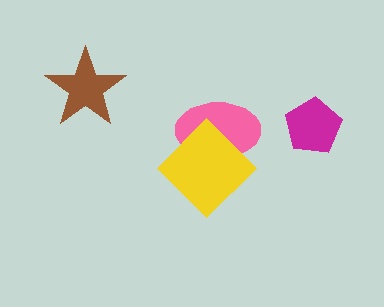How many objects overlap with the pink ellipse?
1 object overlaps with the pink ellipse.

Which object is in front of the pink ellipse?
The yellow diamond is in front of the pink ellipse.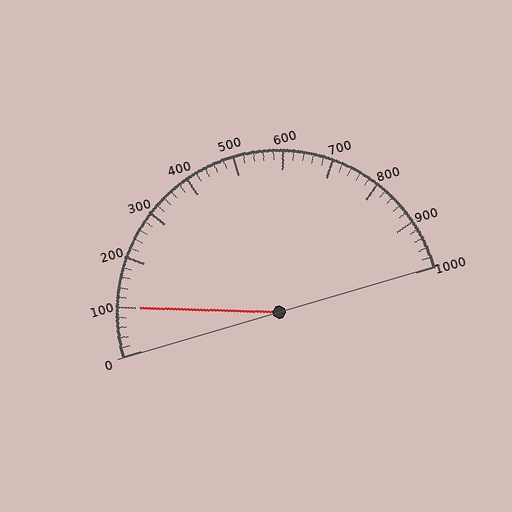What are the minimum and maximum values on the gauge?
The gauge ranges from 0 to 1000.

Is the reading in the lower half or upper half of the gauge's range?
The reading is in the lower half of the range (0 to 1000).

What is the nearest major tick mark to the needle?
The nearest major tick mark is 100.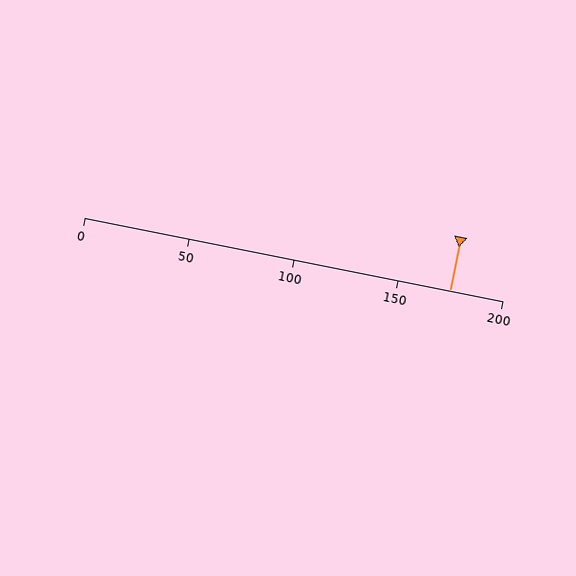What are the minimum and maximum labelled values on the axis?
The axis runs from 0 to 200.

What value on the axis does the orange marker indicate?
The marker indicates approximately 175.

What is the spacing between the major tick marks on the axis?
The major ticks are spaced 50 apart.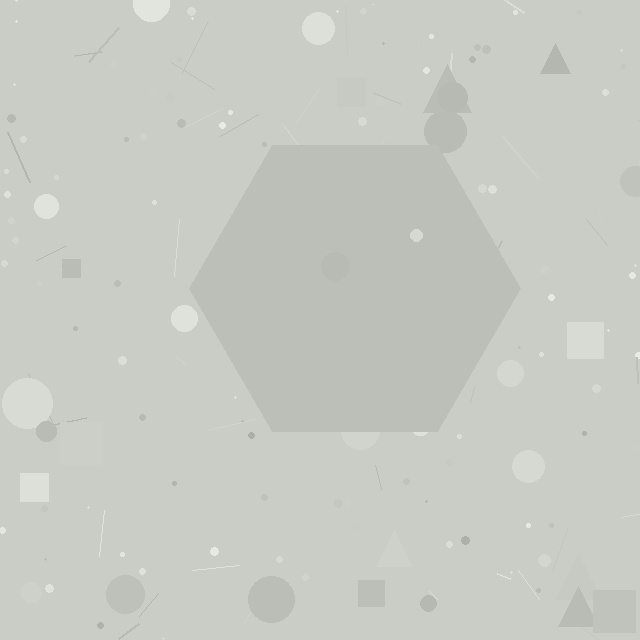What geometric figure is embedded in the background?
A hexagon is embedded in the background.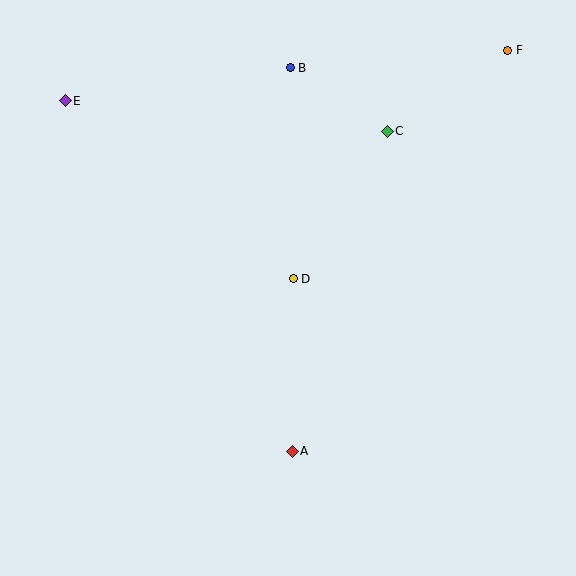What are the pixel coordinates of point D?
Point D is at (293, 279).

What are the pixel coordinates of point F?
Point F is at (508, 50).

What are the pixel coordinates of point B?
Point B is at (290, 68).